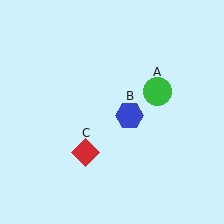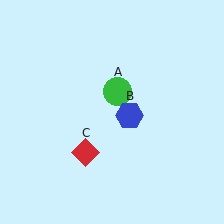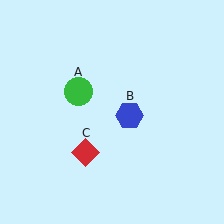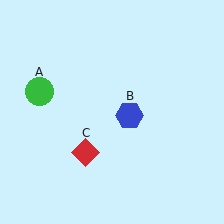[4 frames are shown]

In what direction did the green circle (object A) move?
The green circle (object A) moved left.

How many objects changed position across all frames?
1 object changed position: green circle (object A).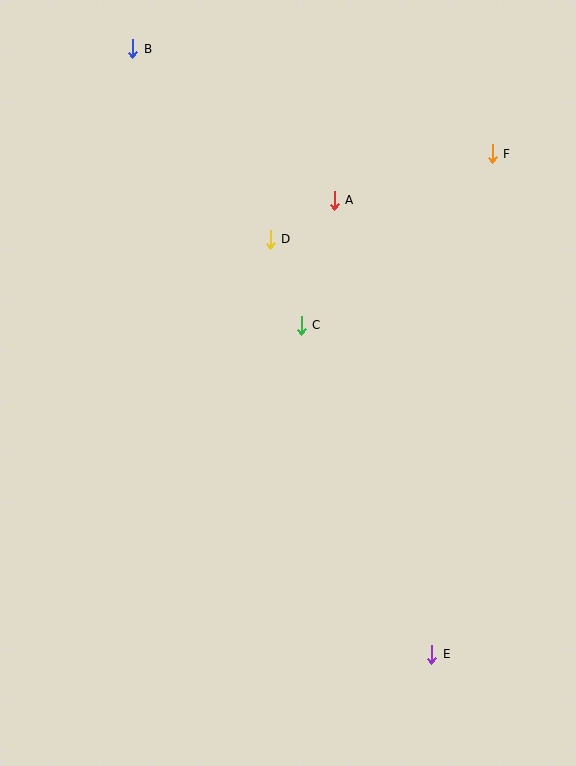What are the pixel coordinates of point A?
Point A is at (334, 200).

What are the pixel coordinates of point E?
Point E is at (432, 654).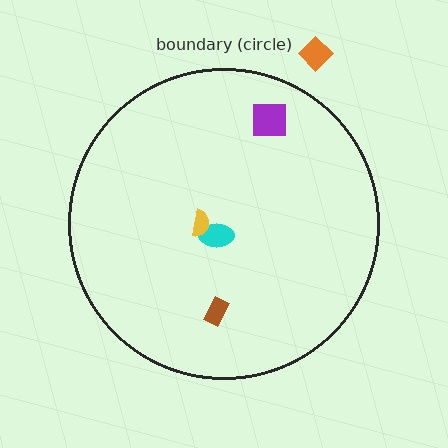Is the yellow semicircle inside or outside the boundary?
Inside.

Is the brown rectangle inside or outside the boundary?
Inside.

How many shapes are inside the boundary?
4 inside, 1 outside.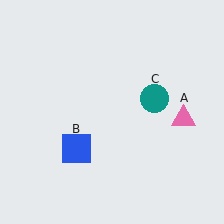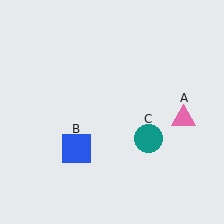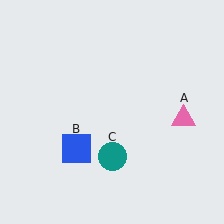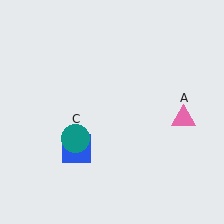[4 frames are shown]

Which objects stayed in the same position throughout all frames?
Pink triangle (object A) and blue square (object B) remained stationary.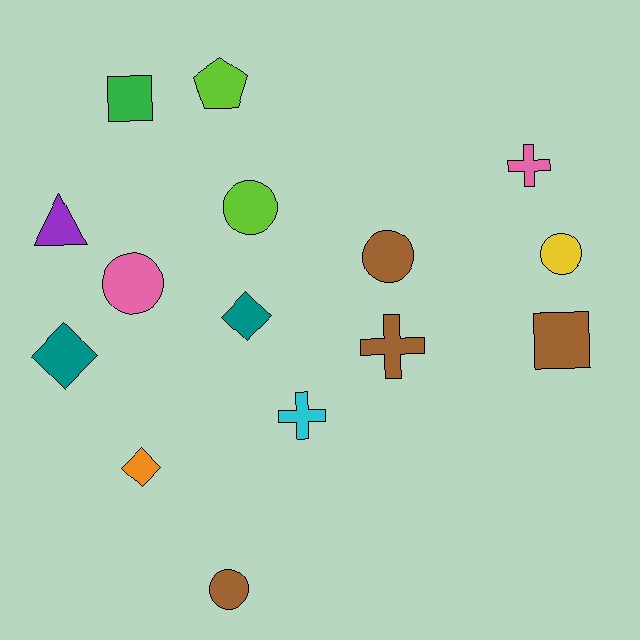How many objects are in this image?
There are 15 objects.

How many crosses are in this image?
There are 3 crosses.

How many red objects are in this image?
There are no red objects.